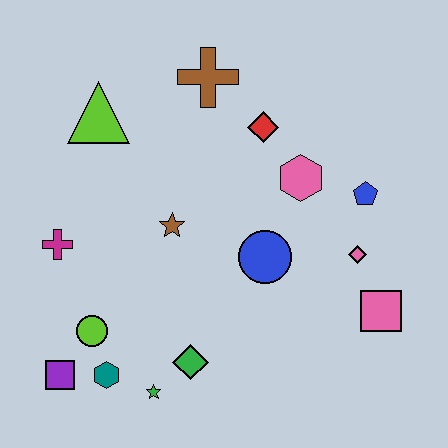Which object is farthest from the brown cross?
The purple square is farthest from the brown cross.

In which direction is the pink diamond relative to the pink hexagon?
The pink diamond is below the pink hexagon.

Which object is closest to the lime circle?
The teal hexagon is closest to the lime circle.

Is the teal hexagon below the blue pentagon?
Yes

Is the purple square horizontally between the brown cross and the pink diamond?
No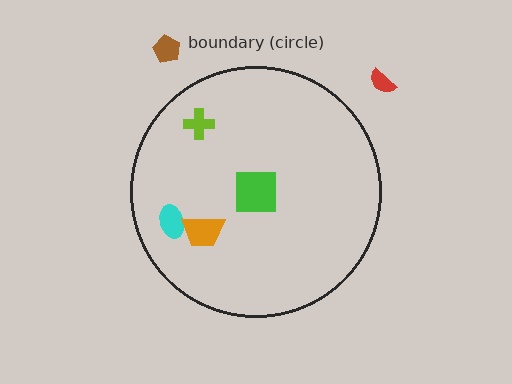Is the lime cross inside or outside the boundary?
Inside.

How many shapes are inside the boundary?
4 inside, 2 outside.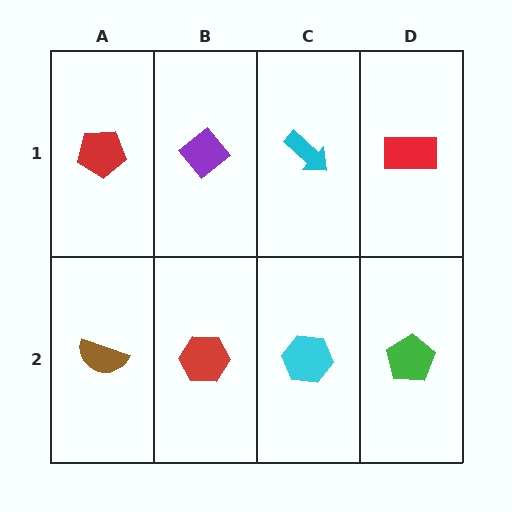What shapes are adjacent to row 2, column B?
A purple diamond (row 1, column B), a brown semicircle (row 2, column A), a cyan hexagon (row 2, column C).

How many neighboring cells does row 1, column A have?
2.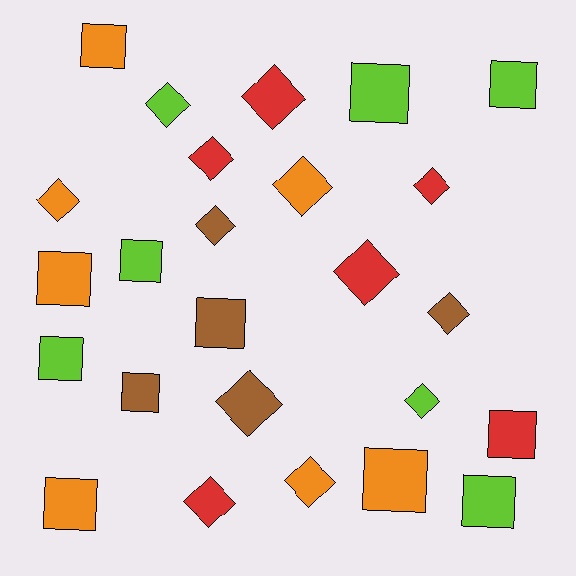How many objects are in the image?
There are 25 objects.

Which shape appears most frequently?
Diamond, with 13 objects.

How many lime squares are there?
There are 5 lime squares.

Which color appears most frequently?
Orange, with 7 objects.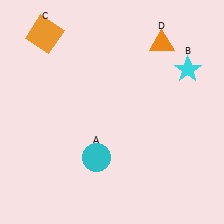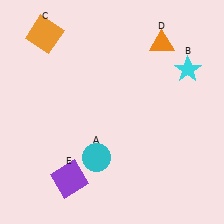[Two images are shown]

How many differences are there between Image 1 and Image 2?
There is 1 difference between the two images.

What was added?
A purple square (E) was added in Image 2.